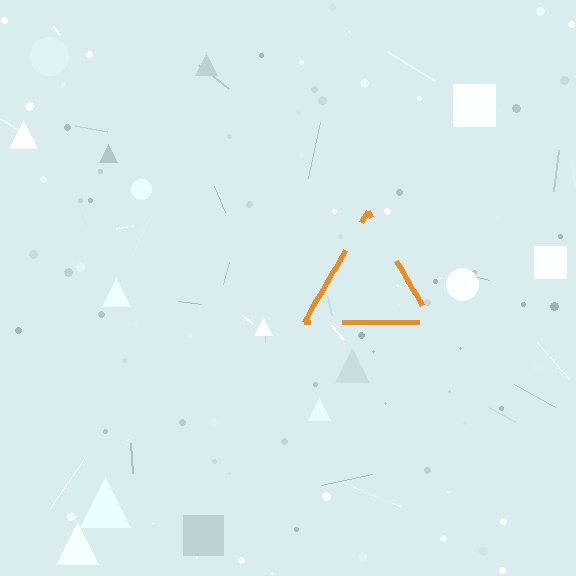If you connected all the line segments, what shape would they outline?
They would outline a triangle.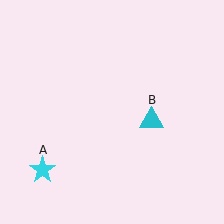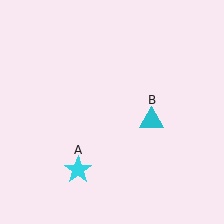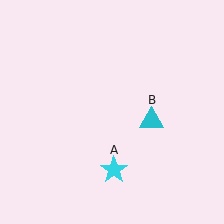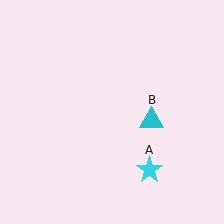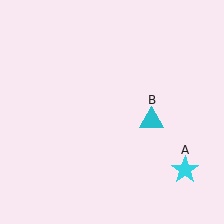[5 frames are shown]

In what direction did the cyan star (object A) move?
The cyan star (object A) moved right.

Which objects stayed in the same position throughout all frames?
Cyan triangle (object B) remained stationary.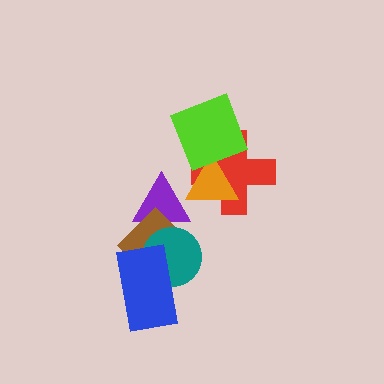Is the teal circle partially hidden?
Yes, it is partially covered by another shape.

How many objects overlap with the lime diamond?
2 objects overlap with the lime diamond.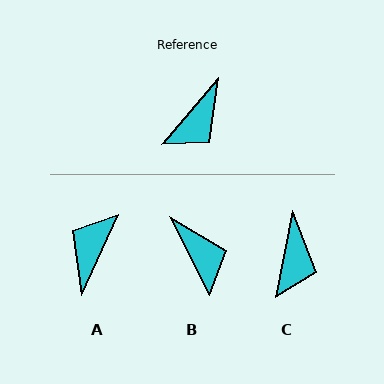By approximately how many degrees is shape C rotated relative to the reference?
Approximately 29 degrees counter-clockwise.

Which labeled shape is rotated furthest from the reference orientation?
A, about 164 degrees away.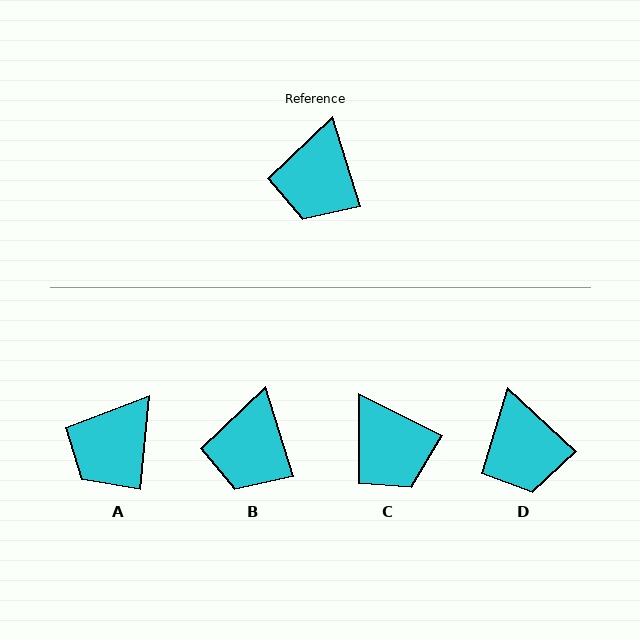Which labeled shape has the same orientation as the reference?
B.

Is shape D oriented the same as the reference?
No, it is off by about 30 degrees.